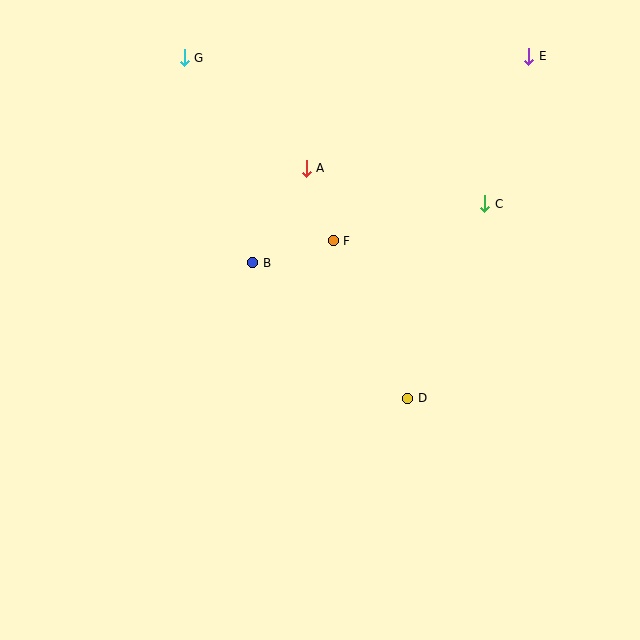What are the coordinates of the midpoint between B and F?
The midpoint between B and F is at (293, 252).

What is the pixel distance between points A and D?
The distance between A and D is 251 pixels.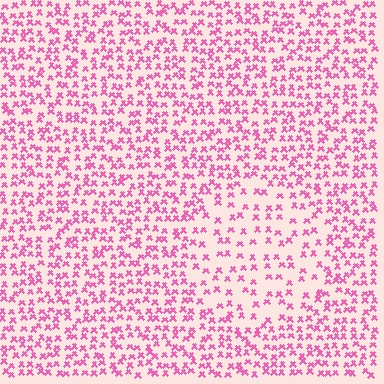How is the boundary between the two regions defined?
The boundary is defined by a change in element density (approximately 1.9x ratio). All elements are the same color, size, and shape.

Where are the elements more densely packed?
The elements are more densely packed outside the circle boundary.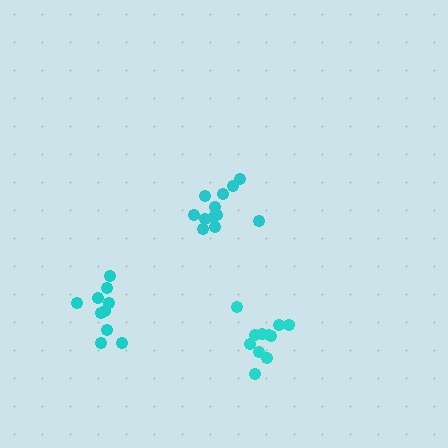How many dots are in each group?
Group 1: 12 dots, Group 2: 10 dots, Group 3: 11 dots (33 total).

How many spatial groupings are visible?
There are 3 spatial groupings.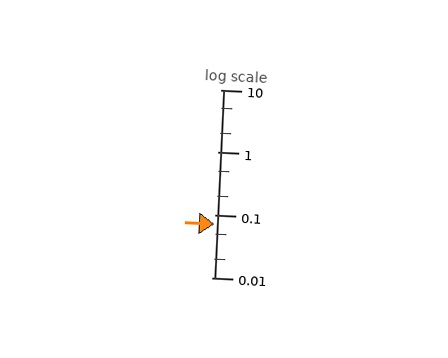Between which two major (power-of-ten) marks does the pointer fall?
The pointer is between 0.01 and 0.1.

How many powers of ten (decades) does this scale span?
The scale spans 3 decades, from 0.01 to 10.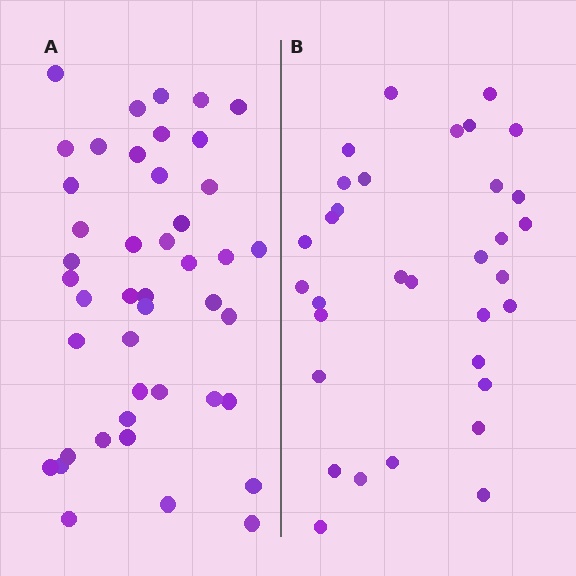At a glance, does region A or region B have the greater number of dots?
Region A (the left region) has more dots.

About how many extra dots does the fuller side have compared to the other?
Region A has roughly 12 or so more dots than region B.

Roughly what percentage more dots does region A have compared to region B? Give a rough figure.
About 35% more.